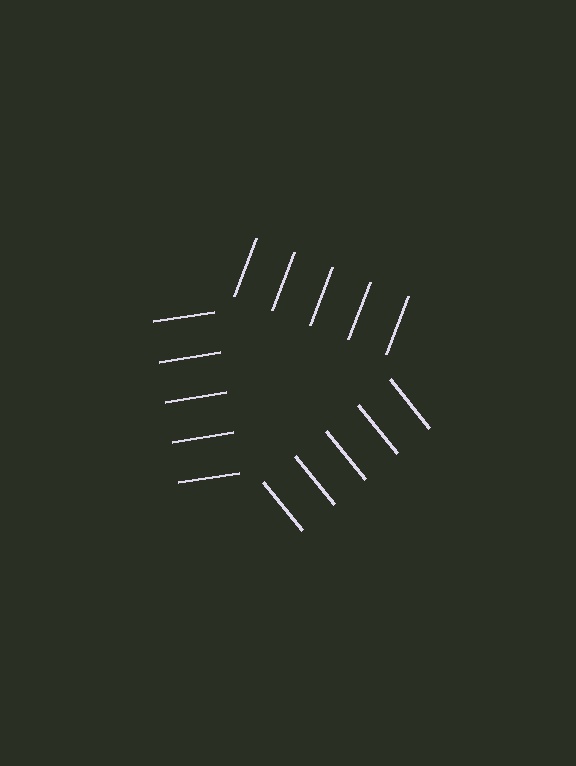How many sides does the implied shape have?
3 sides — the line-ends trace a triangle.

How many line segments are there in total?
15 — 5 along each of the 3 edges.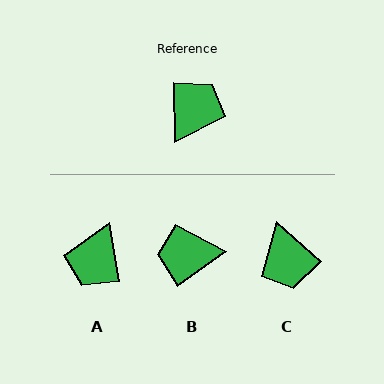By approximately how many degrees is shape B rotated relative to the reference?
Approximately 125 degrees counter-clockwise.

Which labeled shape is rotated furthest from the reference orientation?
A, about 171 degrees away.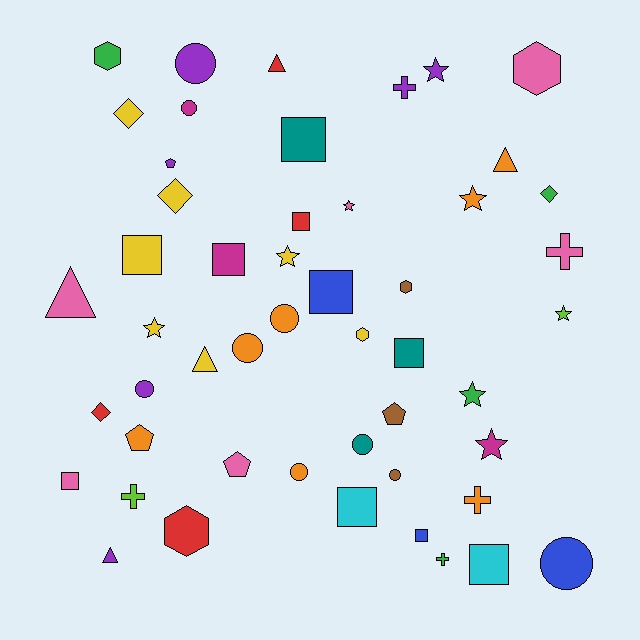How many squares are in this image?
There are 10 squares.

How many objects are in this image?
There are 50 objects.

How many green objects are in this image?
There are 4 green objects.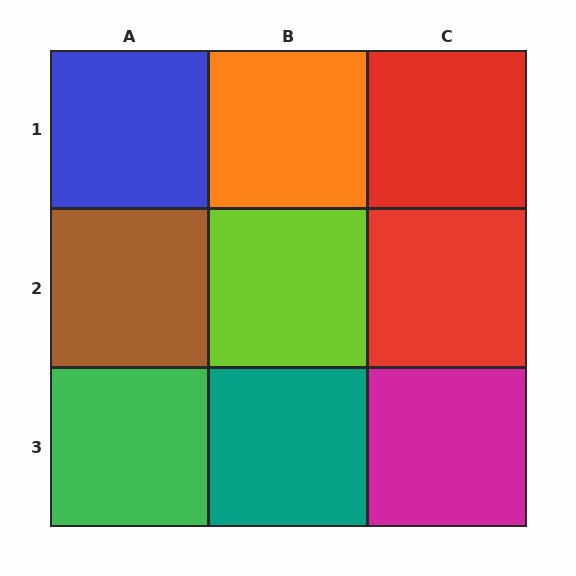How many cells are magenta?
1 cell is magenta.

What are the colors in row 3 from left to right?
Green, teal, magenta.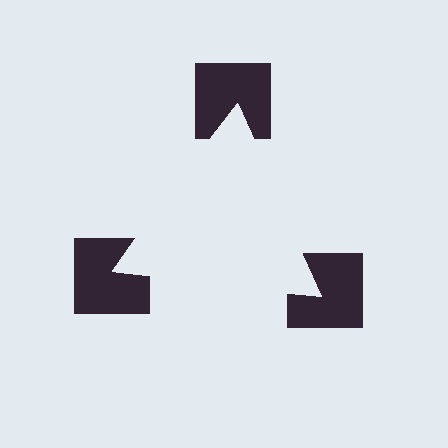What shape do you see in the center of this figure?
An illusory triangle — its edges are inferred from the aligned wedge cuts in the notched squares, not physically drawn.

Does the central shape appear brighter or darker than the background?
It typically appears slightly brighter than the background, even though no actual brightness change is drawn.